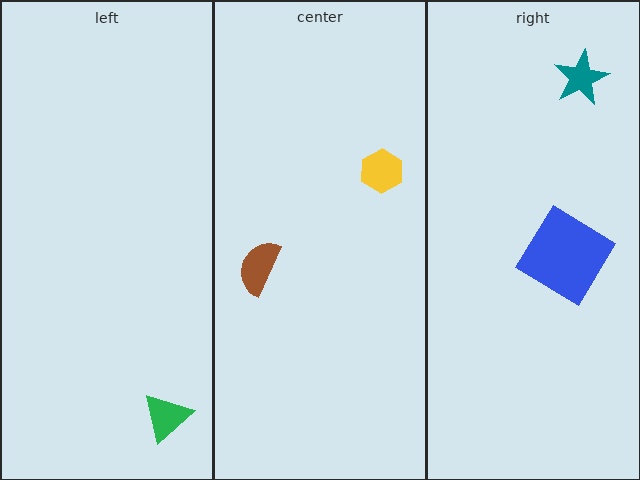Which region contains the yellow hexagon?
The center region.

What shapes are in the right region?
The blue diamond, the teal star.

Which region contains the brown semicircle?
The center region.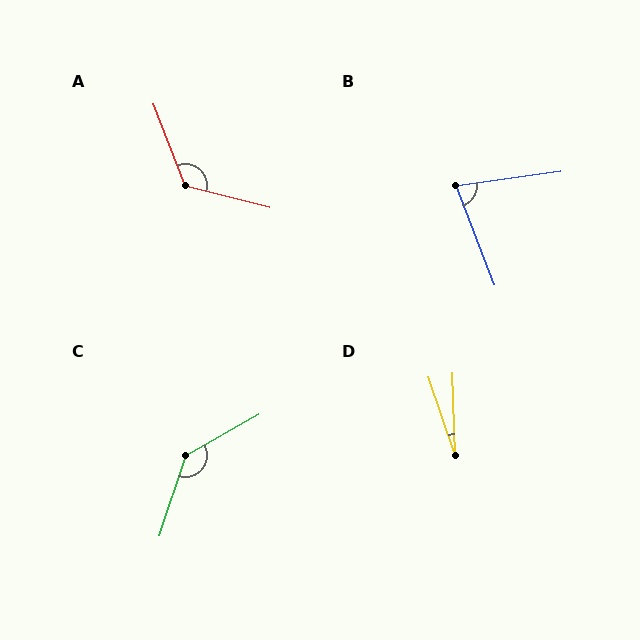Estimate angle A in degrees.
Approximately 125 degrees.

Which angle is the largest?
C, at approximately 138 degrees.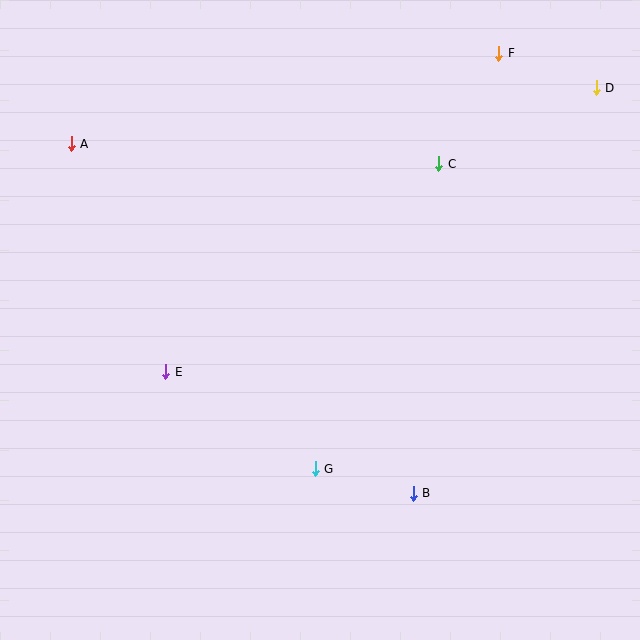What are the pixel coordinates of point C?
Point C is at (439, 164).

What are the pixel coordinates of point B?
Point B is at (413, 493).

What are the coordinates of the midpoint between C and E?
The midpoint between C and E is at (302, 268).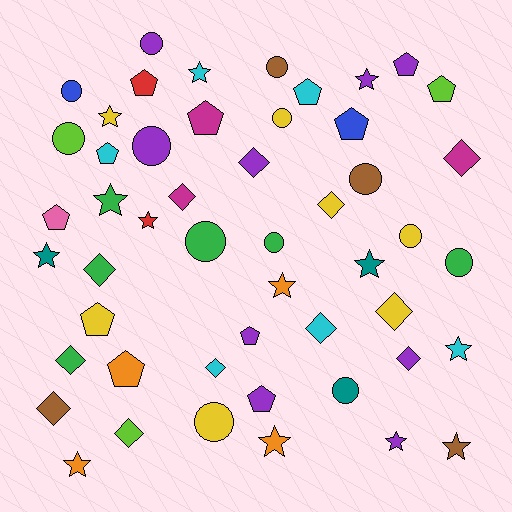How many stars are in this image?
There are 13 stars.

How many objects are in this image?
There are 50 objects.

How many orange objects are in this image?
There are 4 orange objects.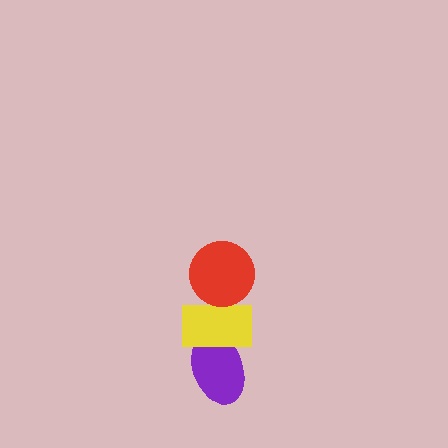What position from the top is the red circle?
The red circle is 1st from the top.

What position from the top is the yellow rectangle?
The yellow rectangle is 2nd from the top.